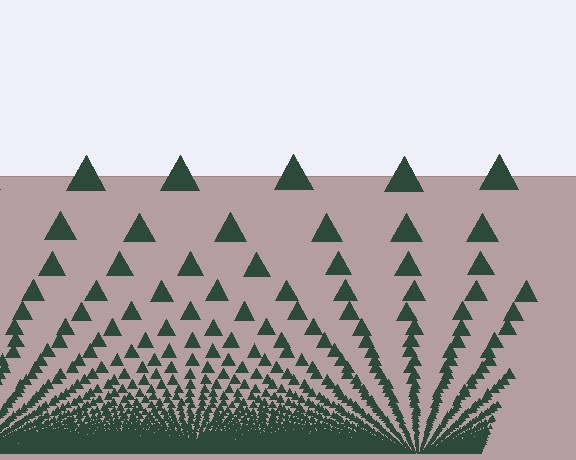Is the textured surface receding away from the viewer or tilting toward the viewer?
The surface appears to tilt toward the viewer. Texture elements get larger and sparser toward the top.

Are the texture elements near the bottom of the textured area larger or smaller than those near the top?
Smaller. The gradient is inverted — elements near the bottom are smaller and denser.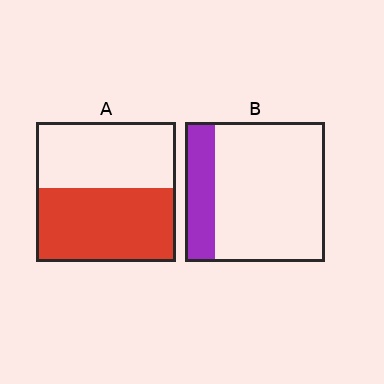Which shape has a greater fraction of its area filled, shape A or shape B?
Shape A.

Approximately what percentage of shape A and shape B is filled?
A is approximately 55% and B is approximately 20%.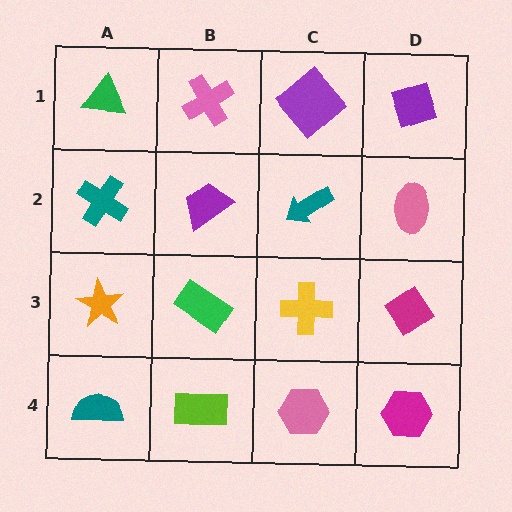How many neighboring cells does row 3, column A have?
3.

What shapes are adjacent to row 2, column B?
A pink cross (row 1, column B), a green rectangle (row 3, column B), a teal cross (row 2, column A), a teal arrow (row 2, column C).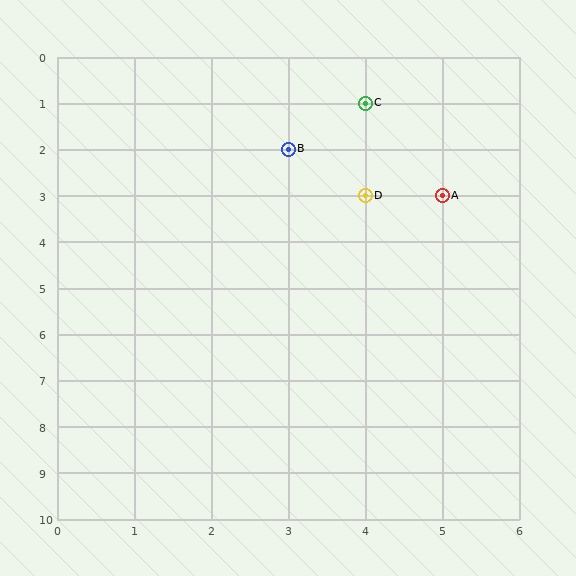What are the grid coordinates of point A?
Point A is at grid coordinates (5, 3).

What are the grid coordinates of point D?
Point D is at grid coordinates (4, 3).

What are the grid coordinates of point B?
Point B is at grid coordinates (3, 2).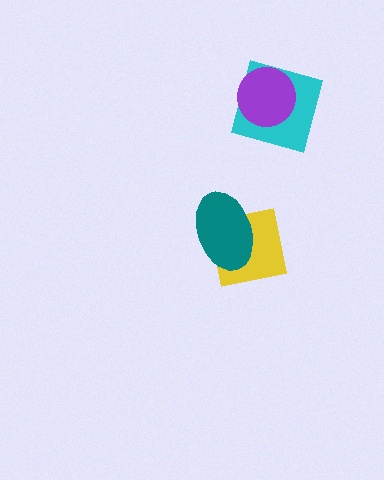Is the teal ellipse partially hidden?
No, no other shape covers it.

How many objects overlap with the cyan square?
1 object overlaps with the cyan square.